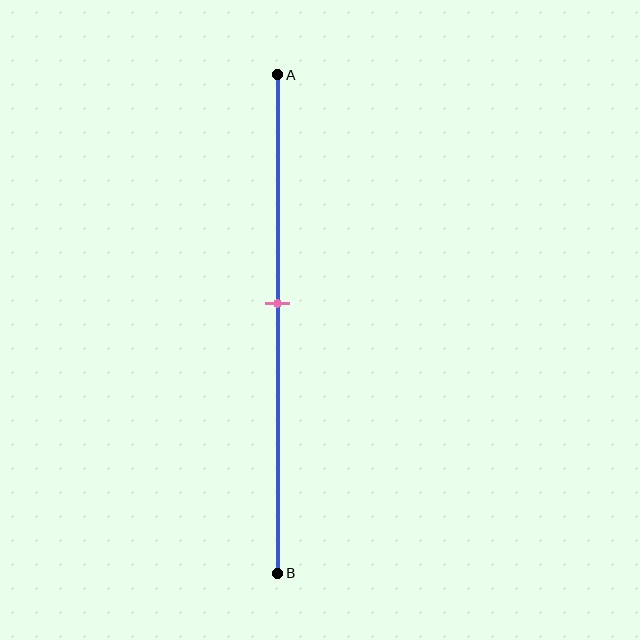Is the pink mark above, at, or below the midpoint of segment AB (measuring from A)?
The pink mark is above the midpoint of segment AB.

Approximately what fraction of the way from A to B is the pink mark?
The pink mark is approximately 45% of the way from A to B.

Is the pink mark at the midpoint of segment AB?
No, the mark is at about 45% from A, not at the 50% midpoint.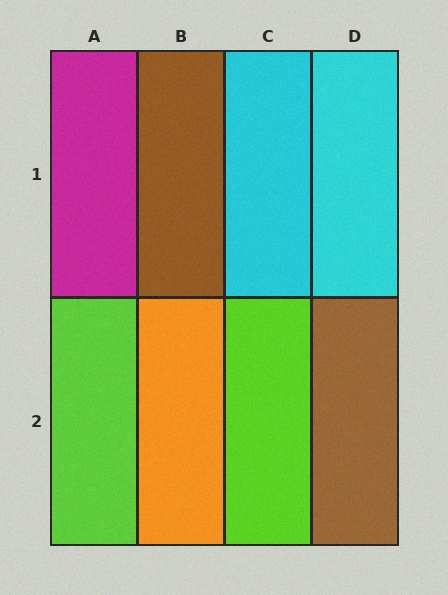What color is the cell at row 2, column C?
Lime.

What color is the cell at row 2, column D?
Brown.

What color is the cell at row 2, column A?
Lime.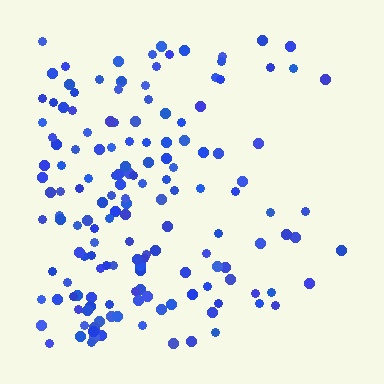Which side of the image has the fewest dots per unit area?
The right.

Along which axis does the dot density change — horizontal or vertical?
Horizontal.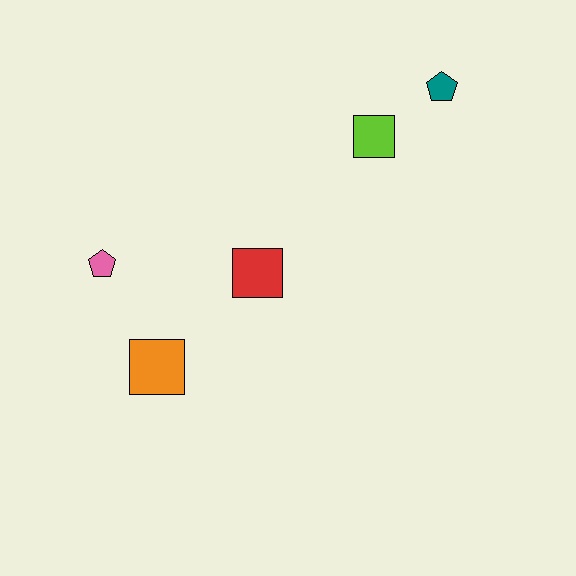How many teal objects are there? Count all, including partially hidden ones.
There is 1 teal object.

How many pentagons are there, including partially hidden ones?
There are 2 pentagons.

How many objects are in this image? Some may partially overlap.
There are 5 objects.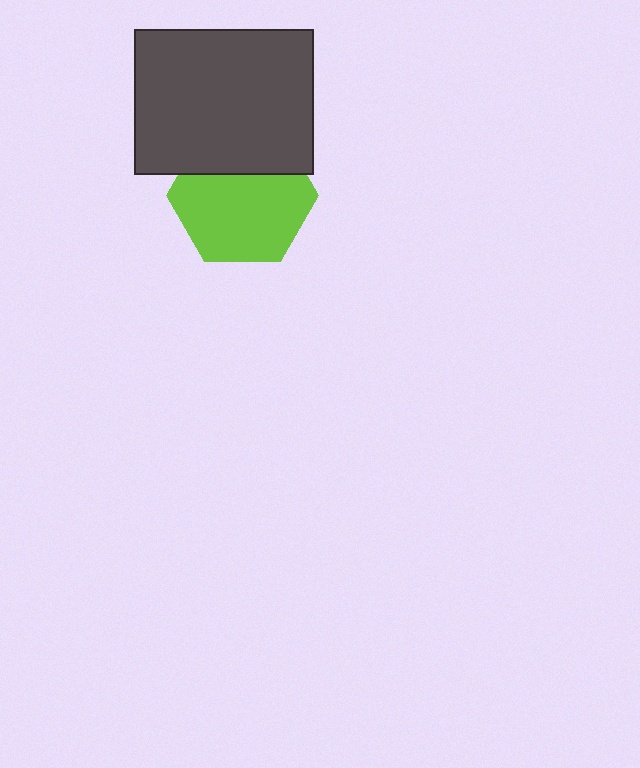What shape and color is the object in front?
The object in front is a dark gray rectangle.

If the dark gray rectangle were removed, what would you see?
You would see the complete lime hexagon.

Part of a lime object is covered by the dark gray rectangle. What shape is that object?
It is a hexagon.